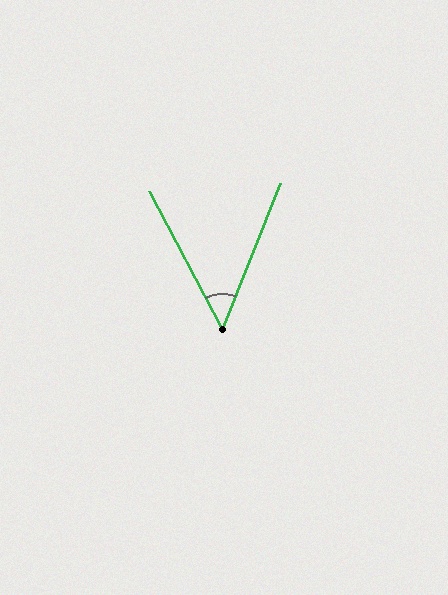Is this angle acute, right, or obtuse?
It is acute.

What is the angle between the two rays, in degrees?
Approximately 50 degrees.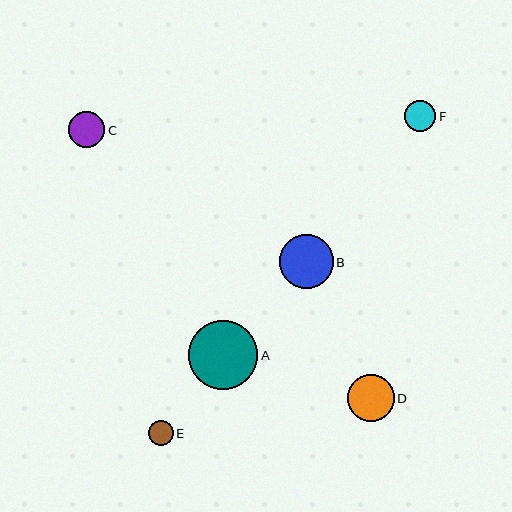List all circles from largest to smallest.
From largest to smallest: A, B, D, C, F, E.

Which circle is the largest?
Circle A is the largest with a size of approximately 70 pixels.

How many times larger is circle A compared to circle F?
Circle A is approximately 2.2 times the size of circle F.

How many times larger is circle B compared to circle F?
Circle B is approximately 1.7 times the size of circle F.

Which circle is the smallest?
Circle E is the smallest with a size of approximately 25 pixels.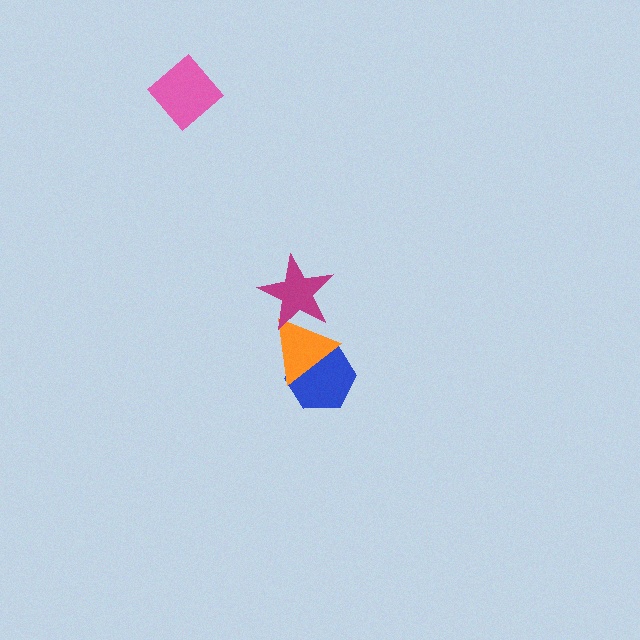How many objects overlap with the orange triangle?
2 objects overlap with the orange triangle.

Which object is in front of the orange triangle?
The magenta star is in front of the orange triangle.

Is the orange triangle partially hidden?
Yes, it is partially covered by another shape.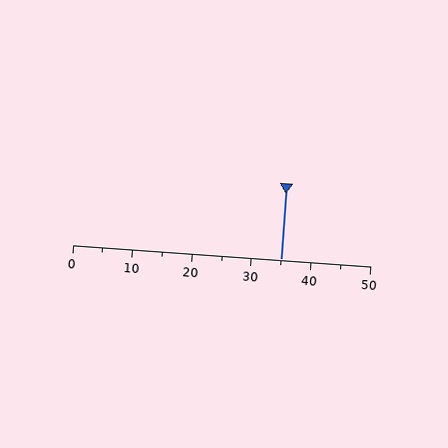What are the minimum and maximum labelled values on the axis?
The axis runs from 0 to 50.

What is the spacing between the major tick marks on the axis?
The major ticks are spaced 10 apart.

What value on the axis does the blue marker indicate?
The marker indicates approximately 35.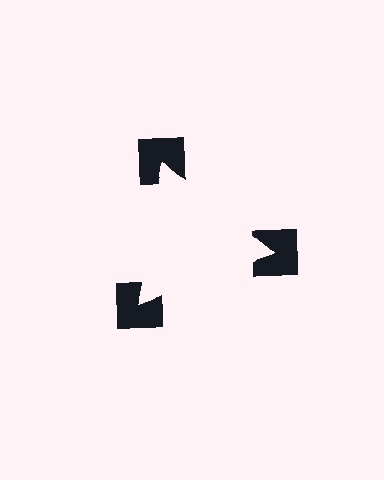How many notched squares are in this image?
There are 3 — one at each vertex of the illusory triangle.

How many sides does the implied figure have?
3 sides.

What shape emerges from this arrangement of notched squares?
An illusory triangle — its edges are inferred from the aligned wedge cuts in the notched squares, not physically drawn.